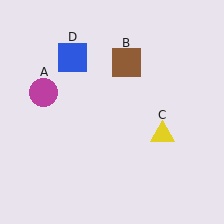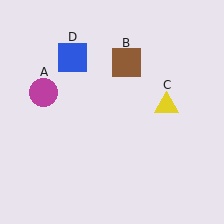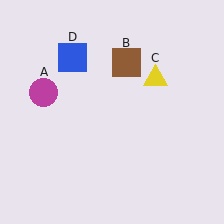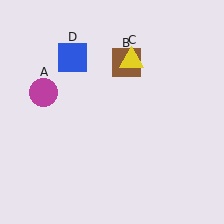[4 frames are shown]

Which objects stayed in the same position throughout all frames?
Magenta circle (object A) and brown square (object B) and blue square (object D) remained stationary.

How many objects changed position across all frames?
1 object changed position: yellow triangle (object C).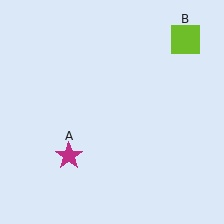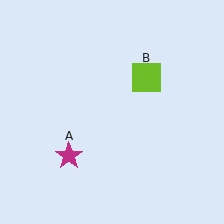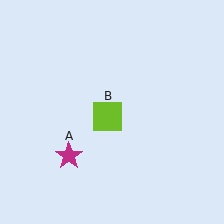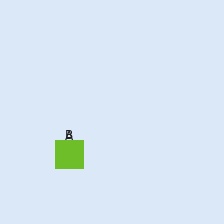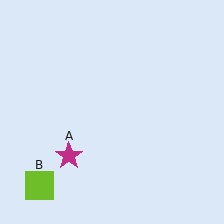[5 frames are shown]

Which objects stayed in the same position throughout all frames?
Magenta star (object A) remained stationary.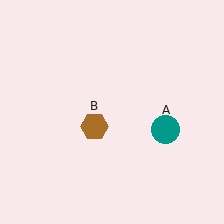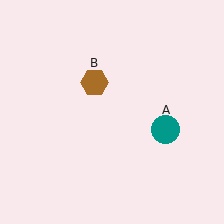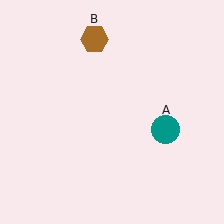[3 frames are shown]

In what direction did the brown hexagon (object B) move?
The brown hexagon (object B) moved up.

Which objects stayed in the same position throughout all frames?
Teal circle (object A) remained stationary.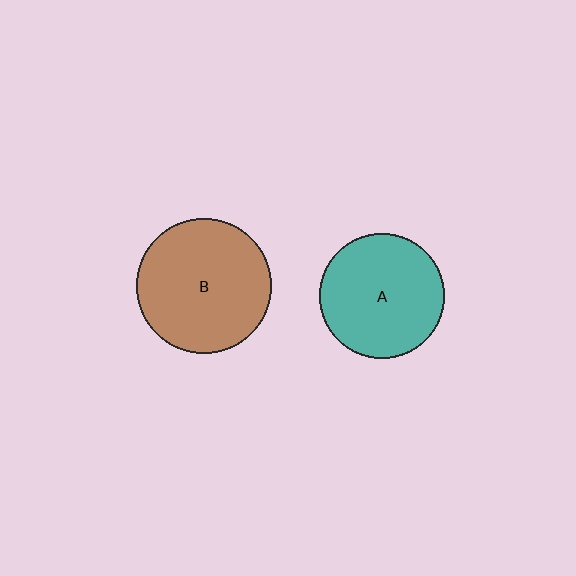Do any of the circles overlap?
No, none of the circles overlap.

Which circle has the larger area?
Circle B (brown).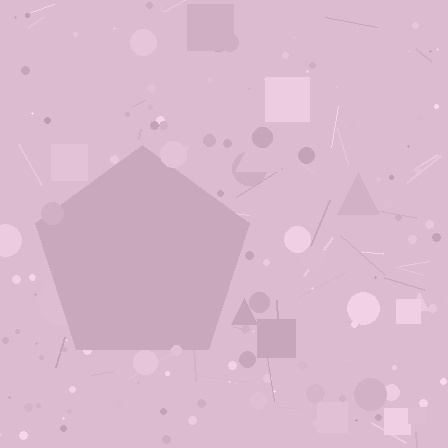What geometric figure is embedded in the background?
A pentagon is embedded in the background.